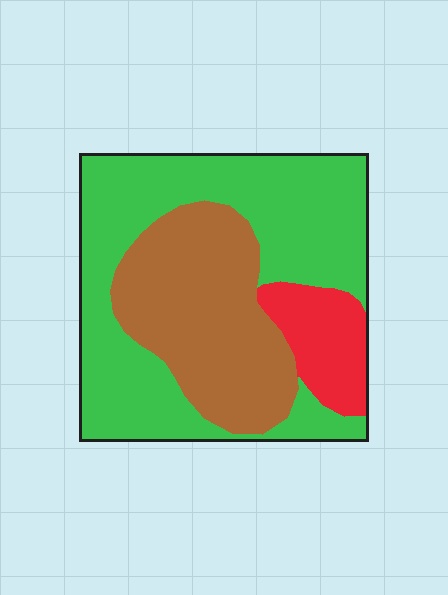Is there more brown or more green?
Green.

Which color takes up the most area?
Green, at roughly 55%.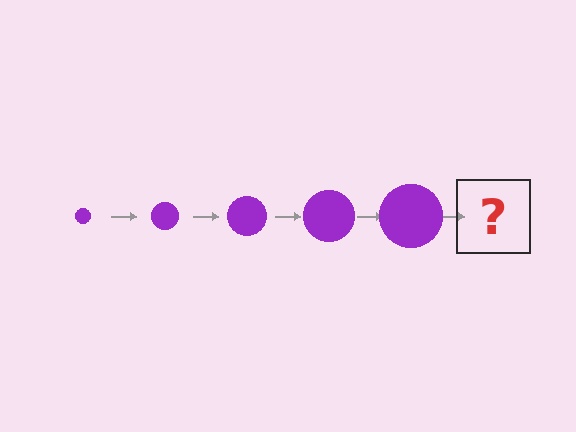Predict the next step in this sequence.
The next step is a purple circle, larger than the previous one.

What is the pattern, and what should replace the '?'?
The pattern is that the circle gets progressively larger each step. The '?' should be a purple circle, larger than the previous one.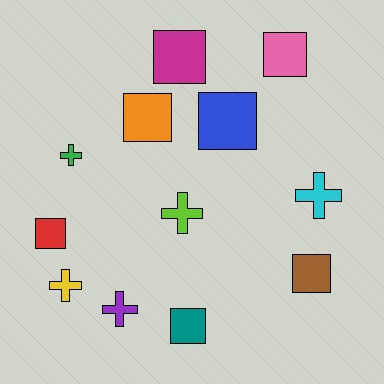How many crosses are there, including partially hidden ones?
There are 5 crosses.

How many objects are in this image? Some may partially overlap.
There are 12 objects.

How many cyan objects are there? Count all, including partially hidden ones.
There is 1 cyan object.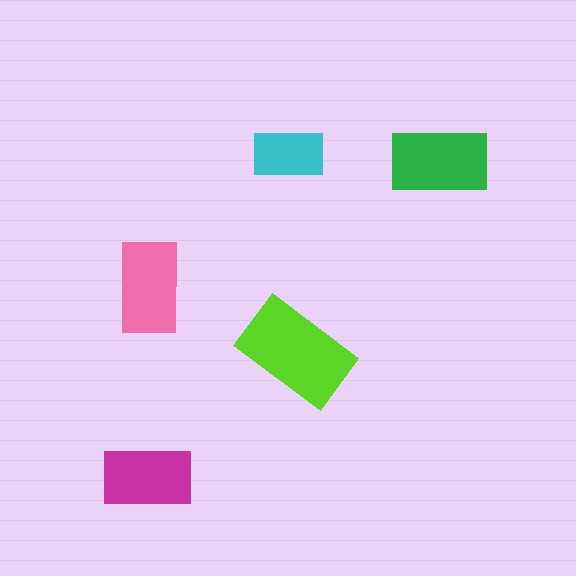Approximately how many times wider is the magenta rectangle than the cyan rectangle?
About 1.5 times wider.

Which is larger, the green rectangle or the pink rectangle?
The green one.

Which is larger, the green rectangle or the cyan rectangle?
The green one.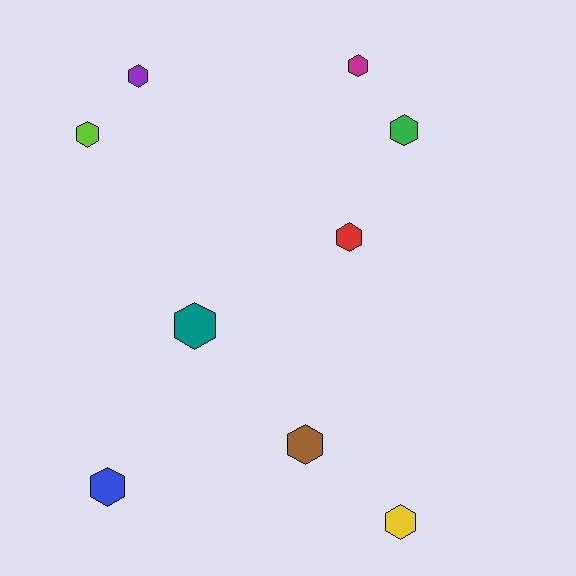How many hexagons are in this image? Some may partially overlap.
There are 9 hexagons.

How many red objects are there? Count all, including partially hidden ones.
There is 1 red object.